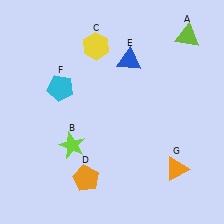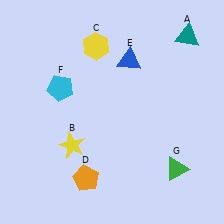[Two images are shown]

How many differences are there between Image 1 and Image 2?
There are 3 differences between the two images.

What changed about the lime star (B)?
In Image 1, B is lime. In Image 2, it changed to yellow.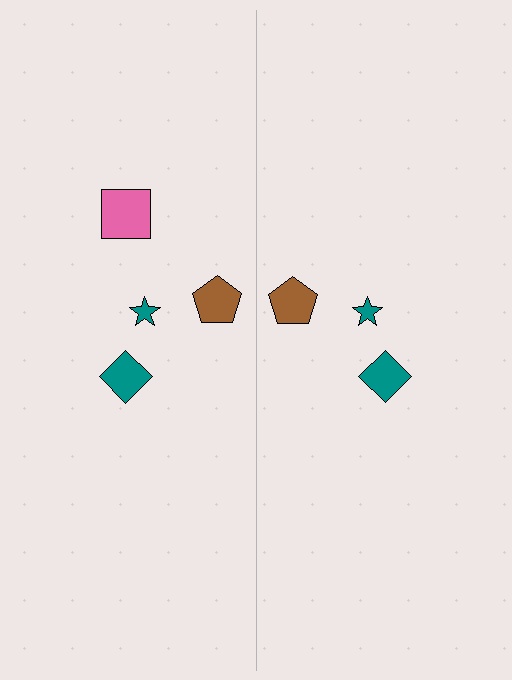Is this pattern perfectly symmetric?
No, the pattern is not perfectly symmetric. A pink square is missing from the right side.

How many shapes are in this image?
There are 7 shapes in this image.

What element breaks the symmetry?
A pink square is missing from the right side.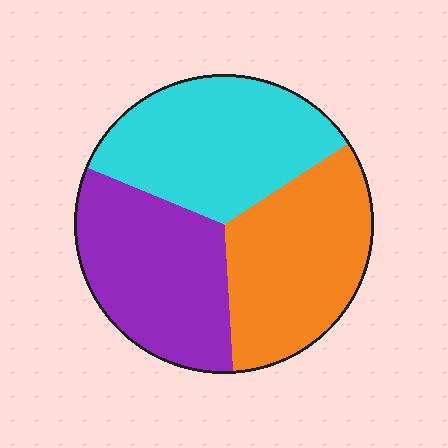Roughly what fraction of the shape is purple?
Purple covers 32% of the shape.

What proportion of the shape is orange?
Orange takes up about one third (1/3) of the shape.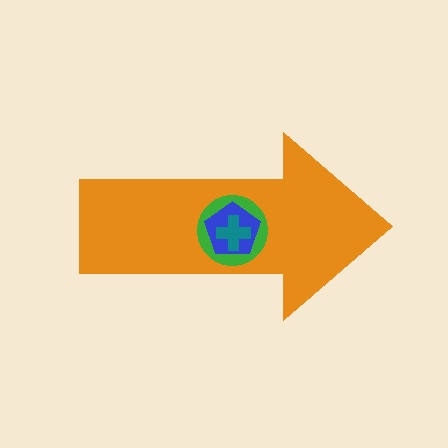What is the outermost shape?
The orange arrow.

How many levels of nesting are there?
4.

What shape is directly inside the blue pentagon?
The teal cross.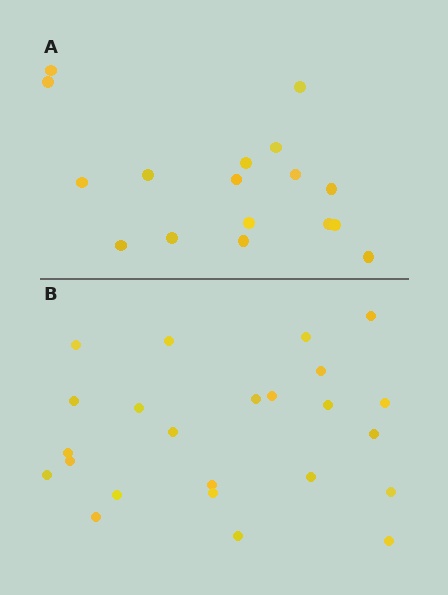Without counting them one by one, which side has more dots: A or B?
Region B (the bottom region) has more dots.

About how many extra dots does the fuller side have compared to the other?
Region B has roughly 8 or so more dots than region A.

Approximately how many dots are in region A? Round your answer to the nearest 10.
About 20 dots. (The exact count is 17, which rounds to 20.)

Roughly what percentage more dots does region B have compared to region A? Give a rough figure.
About 40% more.